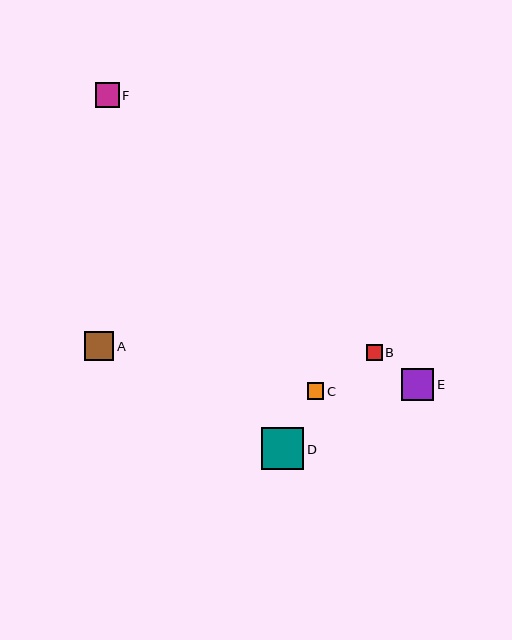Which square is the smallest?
Square B is the smallest with a size of approximately 15 pixels.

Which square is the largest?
Square D is the largest with a size of approximately 42 pixels.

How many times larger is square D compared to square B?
Square D is approximately 2.7 times the size of square B.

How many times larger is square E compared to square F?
Square E is approximately 1.3 times the size of square F.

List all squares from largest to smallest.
From largest to smallest: D, E, A, F, C, B.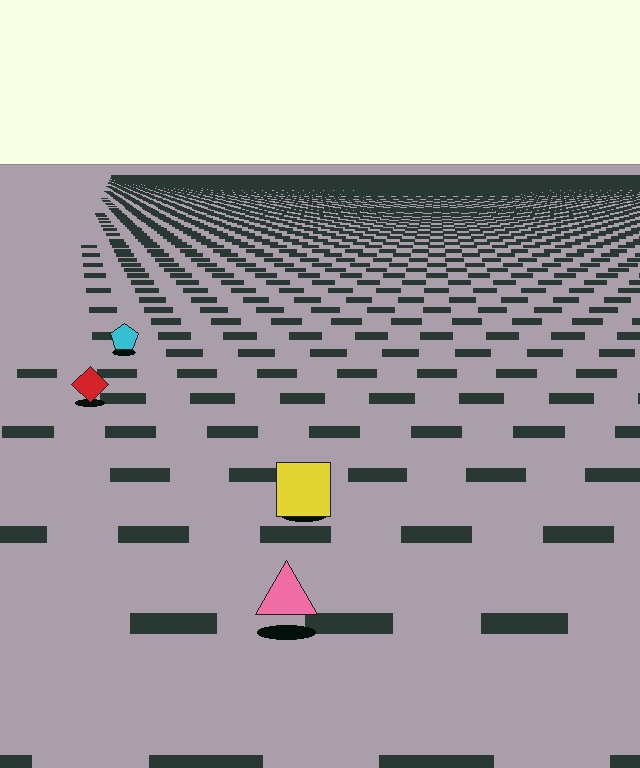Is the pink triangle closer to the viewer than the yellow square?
Yes. The pink triangle is closer — you can tell from the texture gradient: the ground texture is coarser near it.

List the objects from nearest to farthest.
From nearest to farthest: the pink triangle, the yellow square, the red diamond, the cyan pentagon.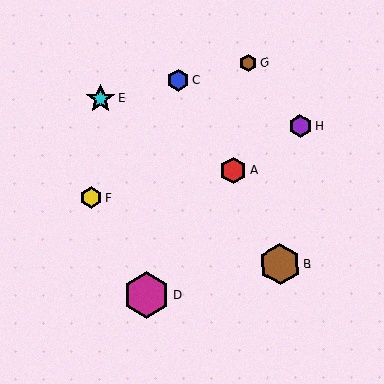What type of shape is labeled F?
Shape F is a yellow hexagon.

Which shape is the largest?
The magenta hexagon (labeled D) is the largest.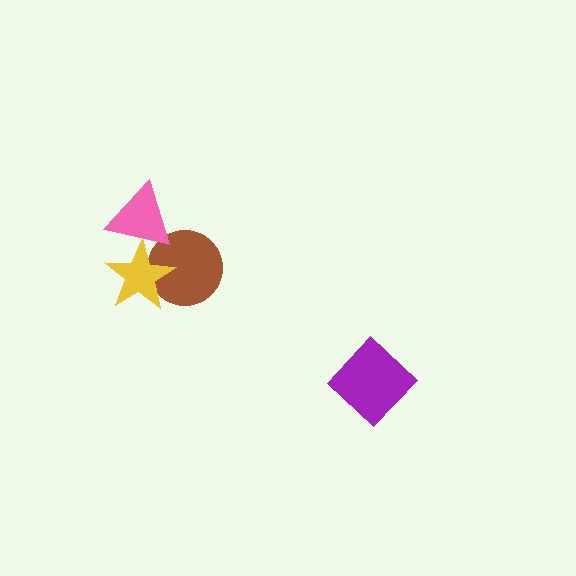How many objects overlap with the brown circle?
2 objects overlap with the brown circle.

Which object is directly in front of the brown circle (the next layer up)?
The pink triangle is directly in front of the brown circle.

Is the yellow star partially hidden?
No, no other shape covers it.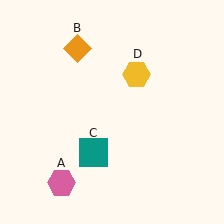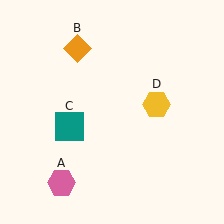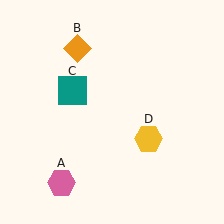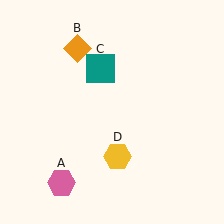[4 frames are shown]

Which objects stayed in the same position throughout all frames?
Pink hexagon (object A) and orange diamond (object B) remained stationary.